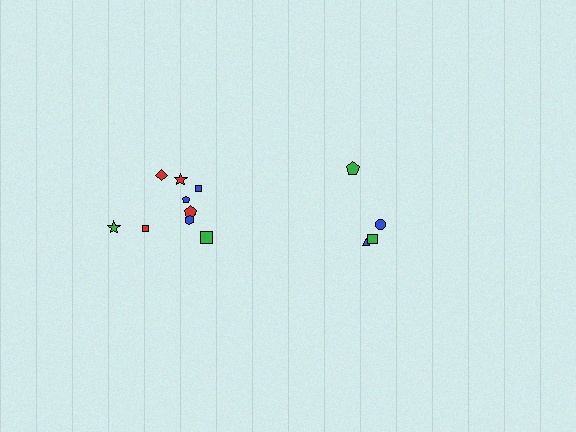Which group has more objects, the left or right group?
The left group.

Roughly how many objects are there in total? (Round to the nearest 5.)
Roughly 15 objects in total.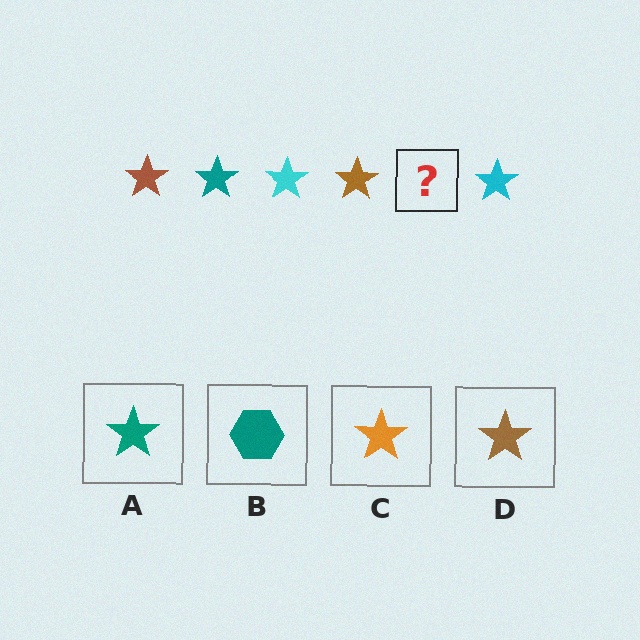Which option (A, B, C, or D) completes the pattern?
A.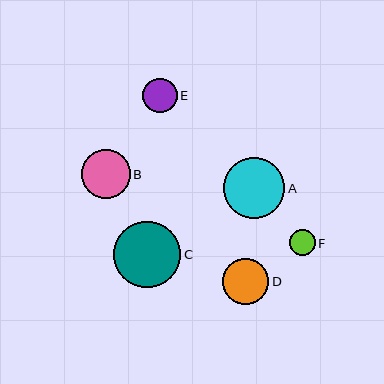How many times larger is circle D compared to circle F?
Circle D is approximately 1.8 times the size of circle F.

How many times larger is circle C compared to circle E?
Circle C is approximately 1.9 times the size of circle E.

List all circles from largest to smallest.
From largest to smallest: C, A, B, D, E, F.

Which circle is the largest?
Circle C is the largest with a size of approximately 67 pixels.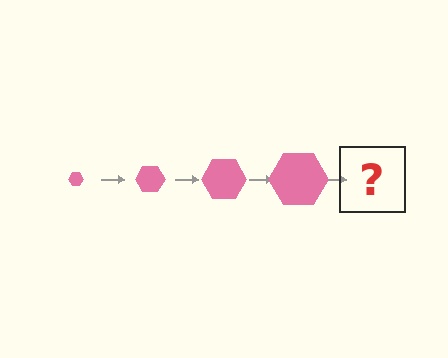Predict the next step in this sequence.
The next step is a pink hexagon, larger than the previous one.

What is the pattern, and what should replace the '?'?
The pattern is that the hexagon gets progressively larger each step. The '?' should be a pink hexagon, larger than the previous one.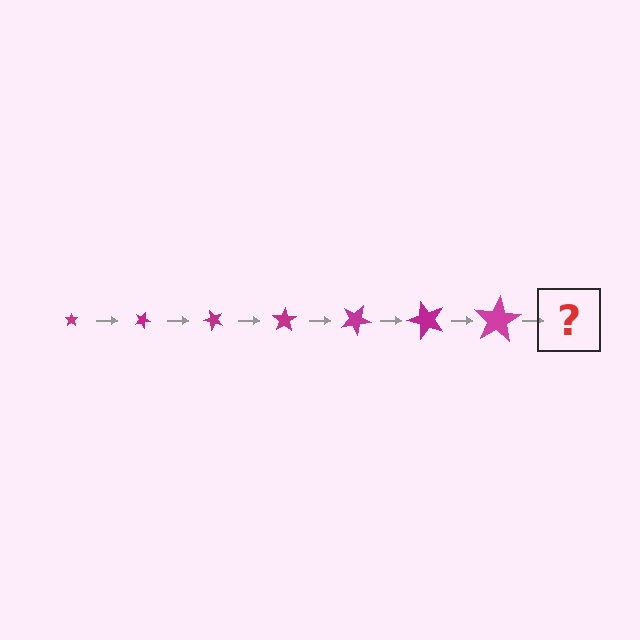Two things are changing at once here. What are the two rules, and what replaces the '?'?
The two rules are that the star grows larger each step and it rotates 25 degrees each step. The '?' should be a star, larger than the previous one and rotated 175 degrees from the start.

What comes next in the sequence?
The next element should be a star, larger than the previous one and rotated 175 degrees from the start.